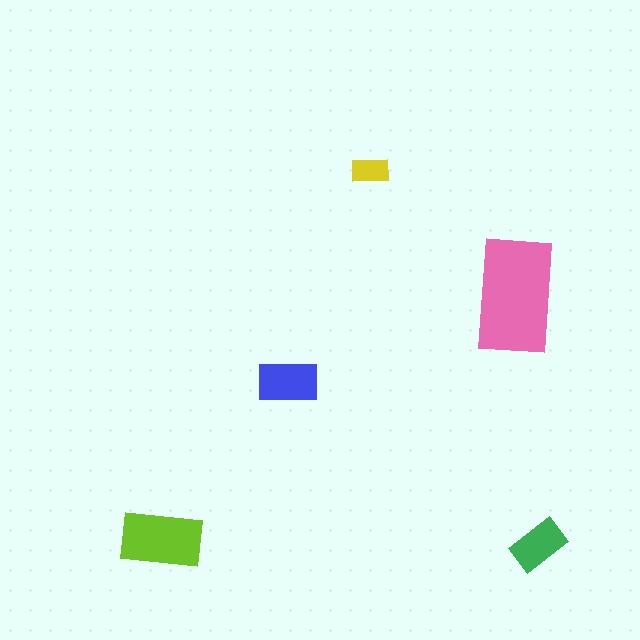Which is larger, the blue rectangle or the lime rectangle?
The lime one.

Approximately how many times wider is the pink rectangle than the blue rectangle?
About 2 times wider.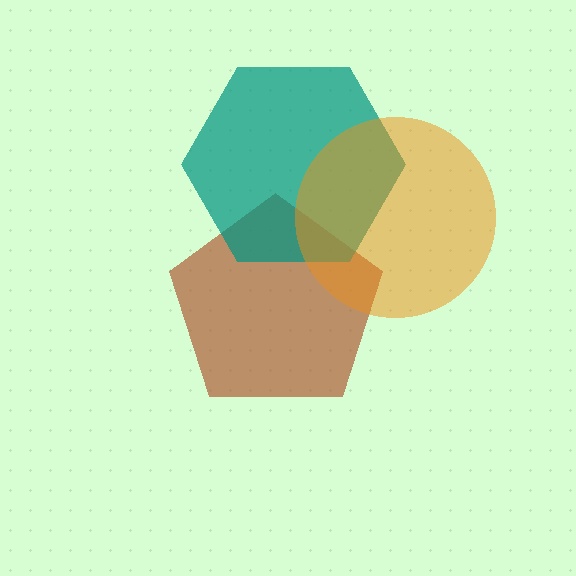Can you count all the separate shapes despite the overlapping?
Yes, there are 3 separate shapes.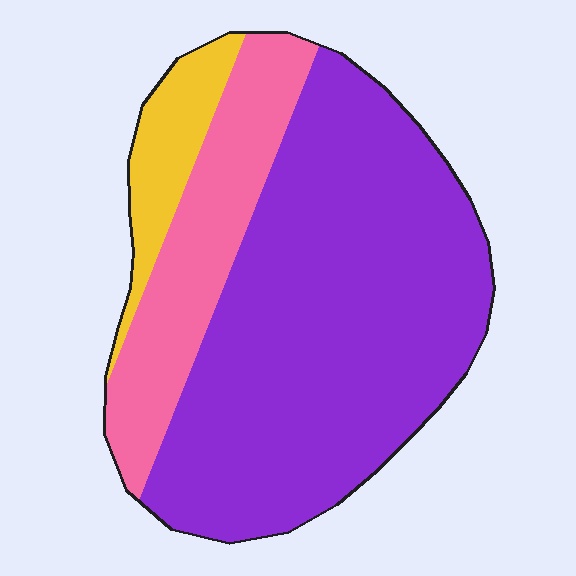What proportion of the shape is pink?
Pink takes up less than a quarter of the shape.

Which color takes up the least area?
Yellow, at roughly 10%.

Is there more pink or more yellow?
Pink.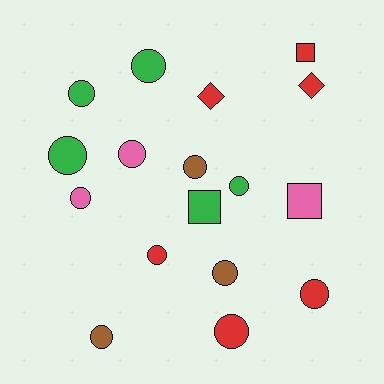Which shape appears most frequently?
Circle, with 12 objects.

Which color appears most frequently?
Red, with 6 objects.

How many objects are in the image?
There are 17 objects.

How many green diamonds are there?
There are no green diamonds.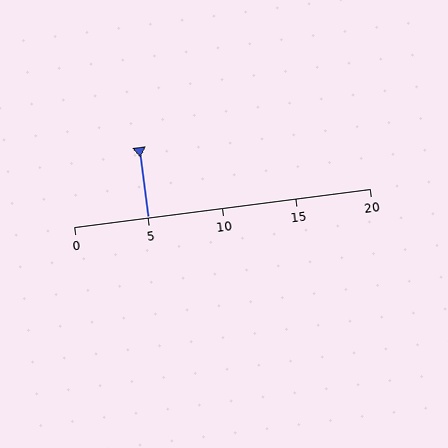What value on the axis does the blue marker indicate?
The marker indicates approximately 5.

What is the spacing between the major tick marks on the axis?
The major ticks are spaced 5 apart.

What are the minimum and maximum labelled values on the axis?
The axis runs from 0 to 20.